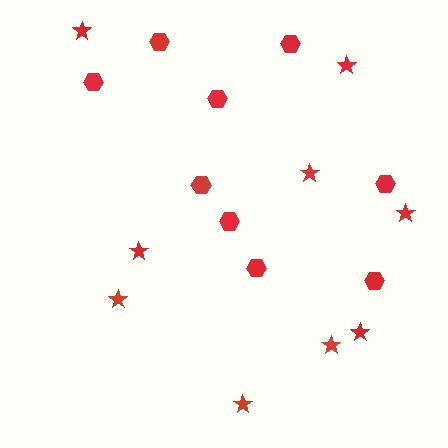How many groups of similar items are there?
There are 2 groups: one group of hexagons (9) and one group of stars (9).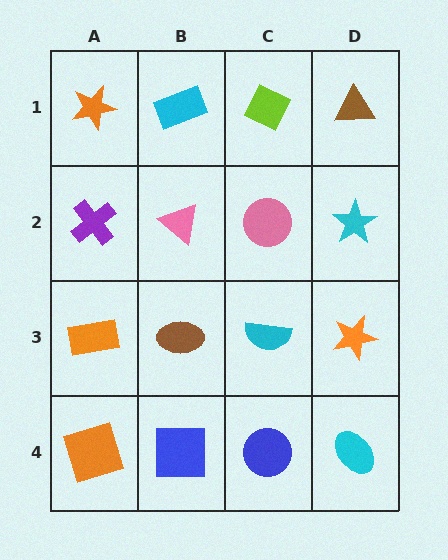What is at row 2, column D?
A cyan star.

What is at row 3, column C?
A cyan semicircle.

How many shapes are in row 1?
4 shapes.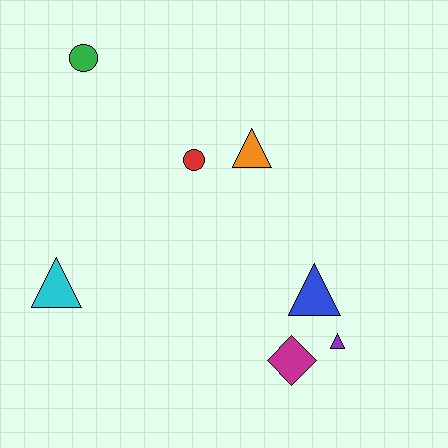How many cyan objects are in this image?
There is 1 cyan object.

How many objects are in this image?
There are 7 objects.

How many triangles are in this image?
There are 4 triangles.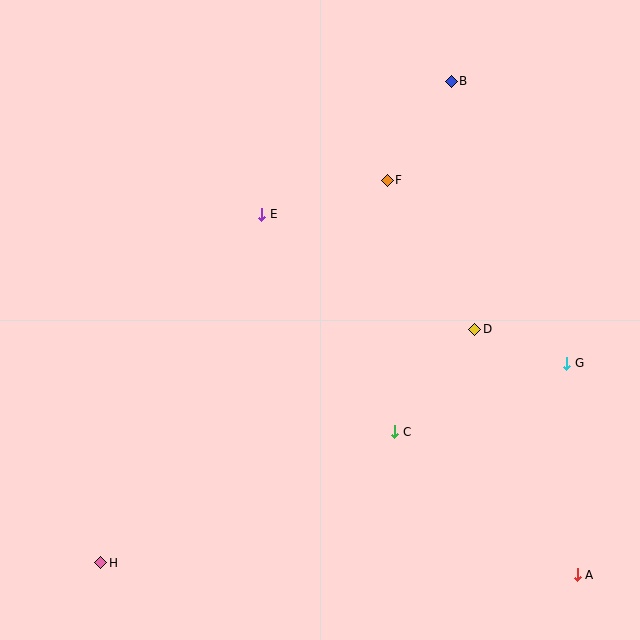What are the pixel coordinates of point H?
Point H is at (101, 563).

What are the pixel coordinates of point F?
Point F is at (387, 180).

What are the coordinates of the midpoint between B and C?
The midpoint between B and C is at (423, 256).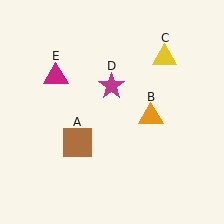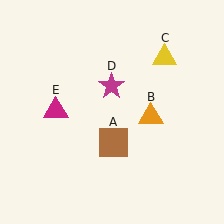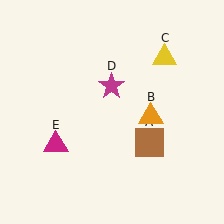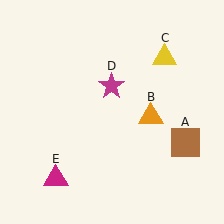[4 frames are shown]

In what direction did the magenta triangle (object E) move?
The magenta triangle (object E) moved down.